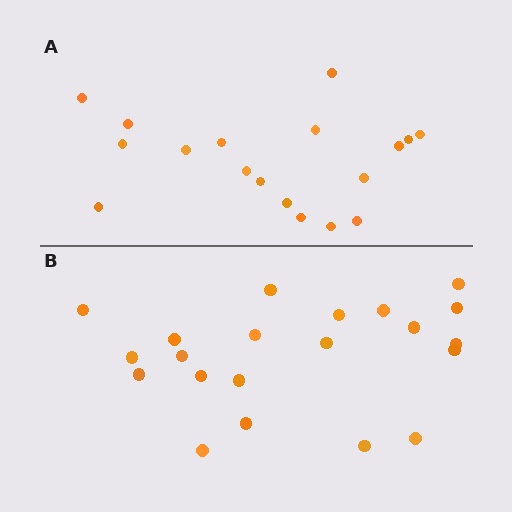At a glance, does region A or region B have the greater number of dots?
Region B (the bottom region) has more dots.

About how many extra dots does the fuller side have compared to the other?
Region B has just a few more — roughly 2 or 3 more dots than region A.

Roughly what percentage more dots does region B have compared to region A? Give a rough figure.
About 15% more.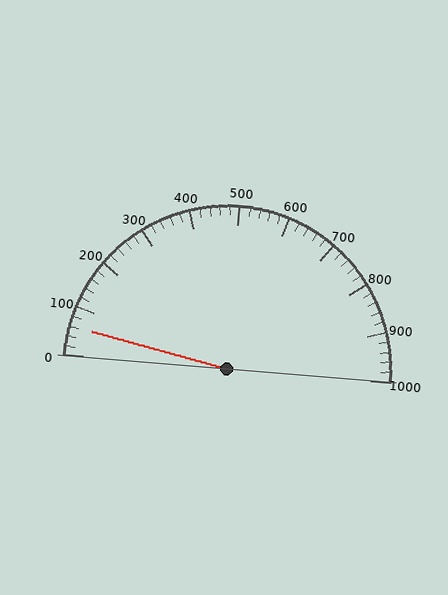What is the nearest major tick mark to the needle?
The nearest major tick mark is 100.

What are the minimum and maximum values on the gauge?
The gauge ranges from 0 to 1000.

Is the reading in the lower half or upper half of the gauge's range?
The reading is in the lower half of the range (0 to 1000).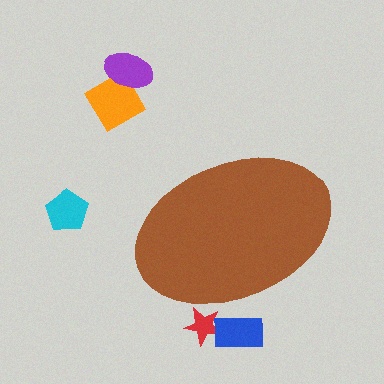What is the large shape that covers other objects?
A brown ellipse.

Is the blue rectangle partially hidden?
Yes, the blue rectangle is partially hidden behind the brown ellipse.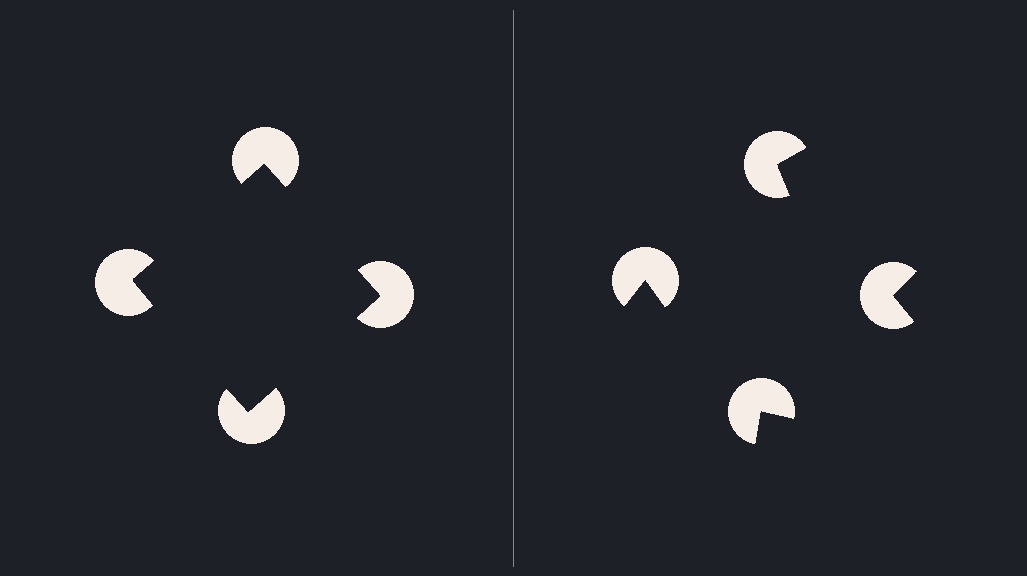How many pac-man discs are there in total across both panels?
8 — 4 on each side.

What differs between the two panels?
The pac-man discs are positioned identically on both sides; only the wedge orientations differ. On the left they align to a square; on the right they are misaligned.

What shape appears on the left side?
An illusory square.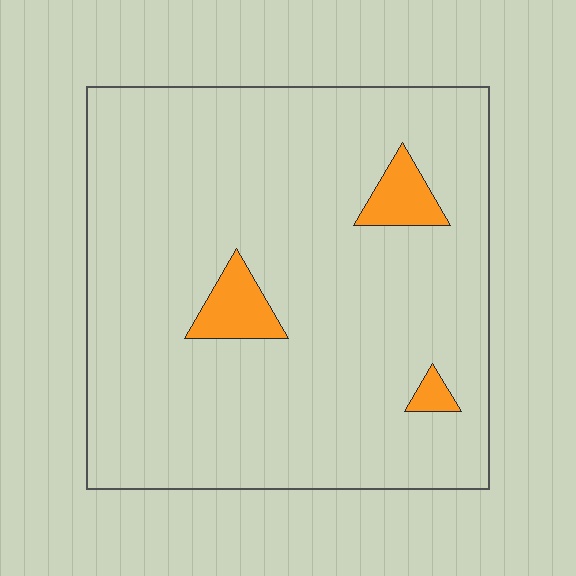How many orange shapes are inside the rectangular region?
3.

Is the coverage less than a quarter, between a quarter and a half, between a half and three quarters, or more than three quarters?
Less than a quarter.